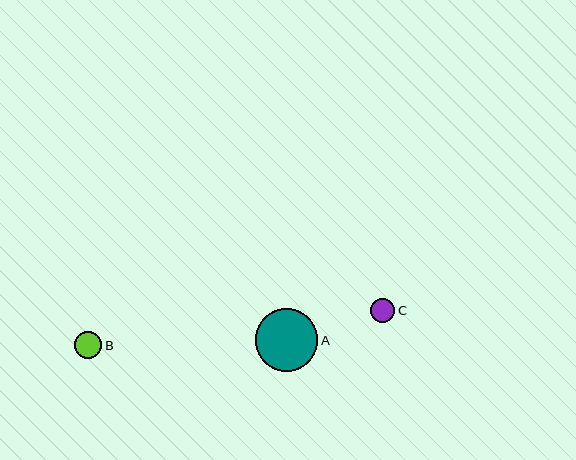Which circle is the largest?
Circle A is the largest with a size of approximately 62 pixels.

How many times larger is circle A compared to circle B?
Circle A is approximately 2.3 times the size of circle B.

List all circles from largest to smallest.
From largest to smallest: A, B, C.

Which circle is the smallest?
Circle C is the smallest with a size of approximately 24 pixels.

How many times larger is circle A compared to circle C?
Circle A is approximately 2.6 times the size of circle C.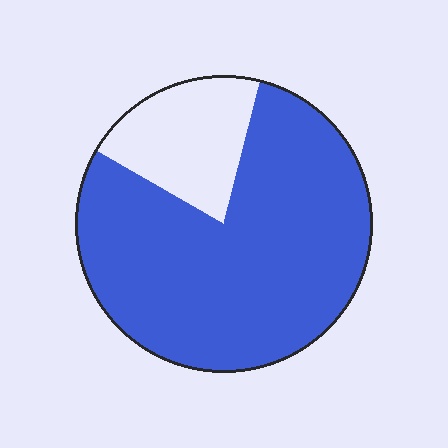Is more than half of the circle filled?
Yes.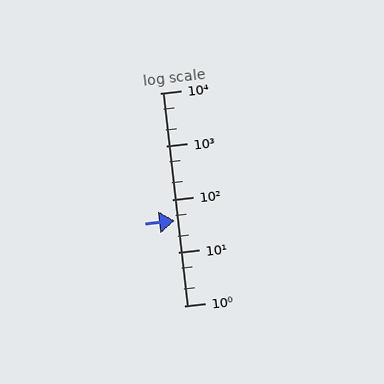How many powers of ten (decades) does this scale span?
The scale spans 4 decades, from 1 to 10000.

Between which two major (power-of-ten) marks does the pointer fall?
The pointer is between 10 and 100.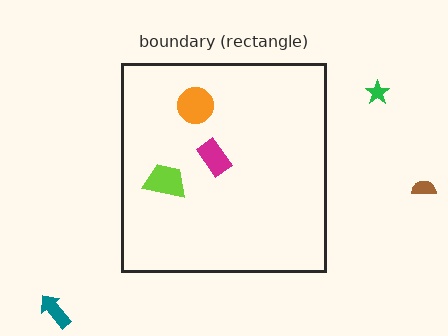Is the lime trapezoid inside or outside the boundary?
Inside.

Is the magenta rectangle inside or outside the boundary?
Inside.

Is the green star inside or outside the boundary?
Outside.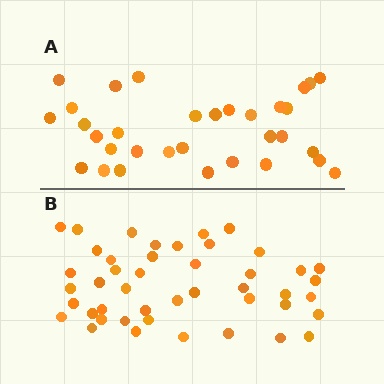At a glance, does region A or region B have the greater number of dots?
Region B (the bottom region) has more dots.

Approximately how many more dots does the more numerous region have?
Region B has approximately 15 more dots than region A.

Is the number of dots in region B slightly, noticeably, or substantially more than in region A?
Region B has noticeably more, but not dramatically so. The ratio is roughly 1.4 to 1.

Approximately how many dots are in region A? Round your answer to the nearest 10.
About 30 dots. (The exact count is 32, which rounds to 30.)